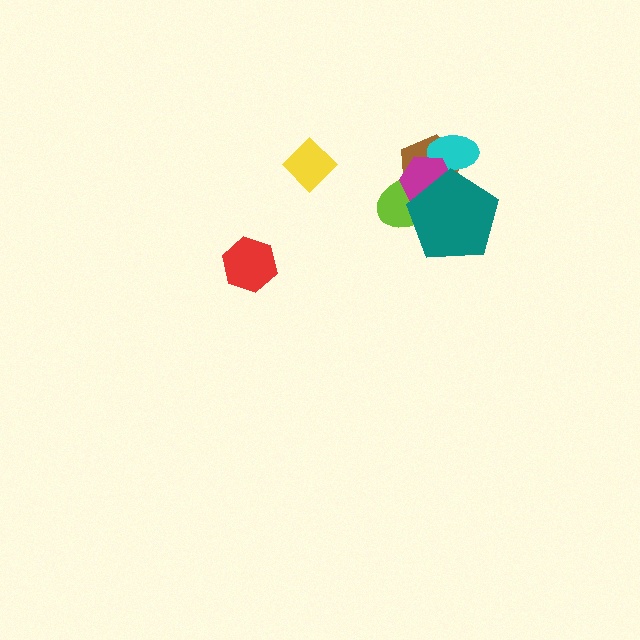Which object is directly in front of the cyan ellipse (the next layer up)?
The magenta hexagon is directly in front of the cyan ellipse.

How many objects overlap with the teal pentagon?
4 objects overlap with the teal pentagon.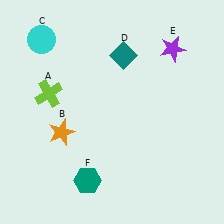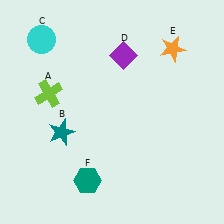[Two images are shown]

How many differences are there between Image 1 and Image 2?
There are 3 differences between the two images.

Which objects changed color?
B changed from orange to teal. D changed from teal to purple. E changed from purple to orange.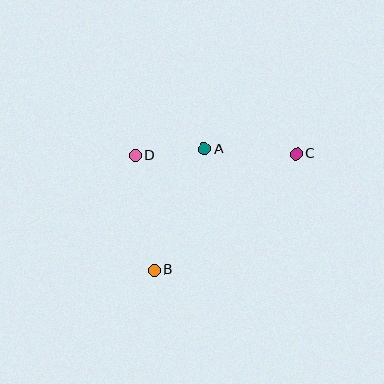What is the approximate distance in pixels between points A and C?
The distance between A and C is approximately 92 pixels.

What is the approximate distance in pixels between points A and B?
The distance between A and B is approximately 131 pixels.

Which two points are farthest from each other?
Points B and C are farthest from each other.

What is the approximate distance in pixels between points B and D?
The distance between B and D is approximately 116 pixels.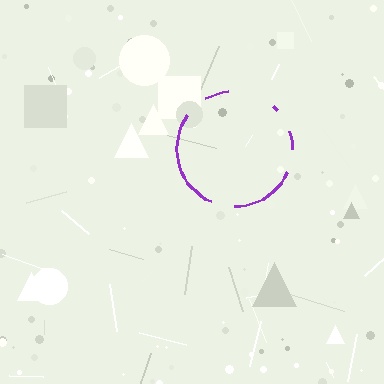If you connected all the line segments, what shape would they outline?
They would outline a circle.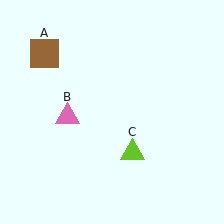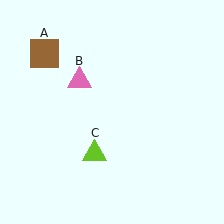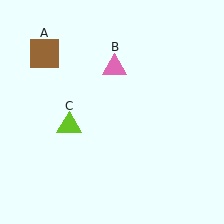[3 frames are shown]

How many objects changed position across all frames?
2 objects changed position: pink triangle (object B), lime triangle (object C).